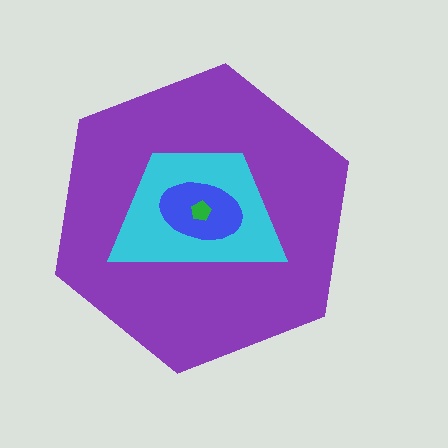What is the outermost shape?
The purple hexagon.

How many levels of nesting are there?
4.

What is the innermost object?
The green pentagon.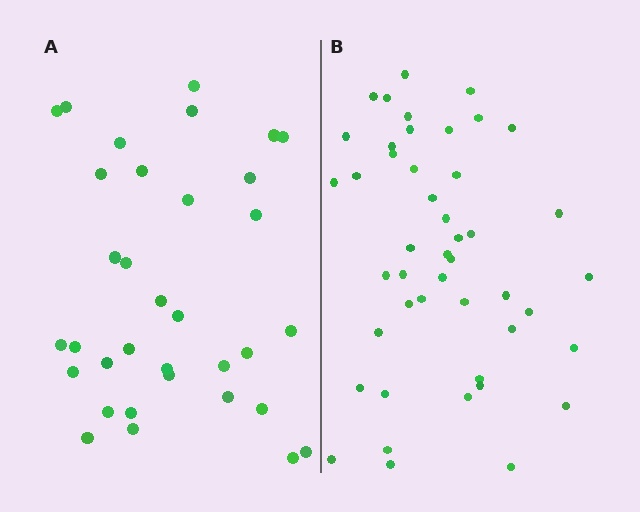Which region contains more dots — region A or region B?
Region B (the right region) has more dots.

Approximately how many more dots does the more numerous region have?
Region B has roughly 12 or so more dots than region A.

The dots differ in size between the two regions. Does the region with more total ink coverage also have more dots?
No. Region A has more total ink coverage because its dots are larger, but region B actually contains more individual dots. Total area can be misleading — the number of items is what matters here.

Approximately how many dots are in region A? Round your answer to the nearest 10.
About 30 dots. (The exact count is 34, which rounds to 30.)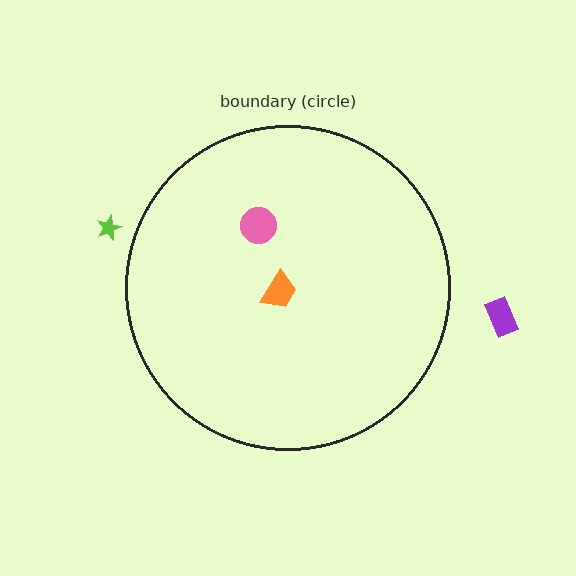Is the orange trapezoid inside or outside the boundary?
Inside.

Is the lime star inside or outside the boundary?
Outside.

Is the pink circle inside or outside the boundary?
Inside.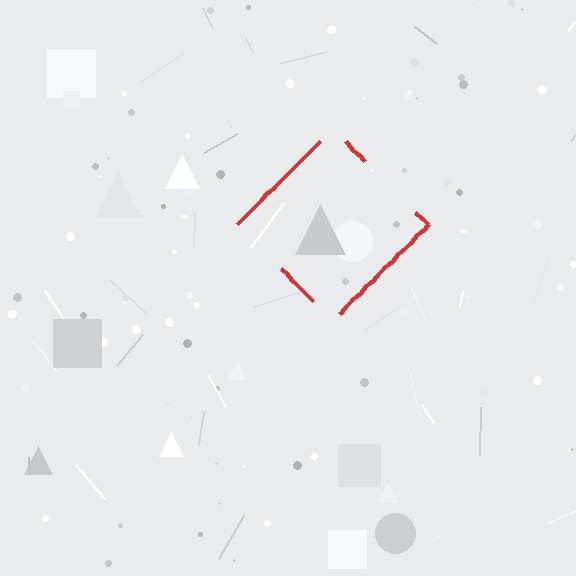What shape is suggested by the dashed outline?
The dashed outline suggests a diamond.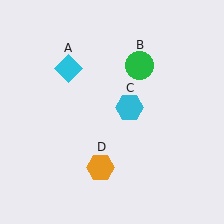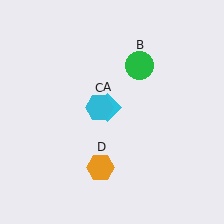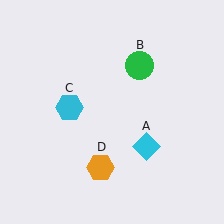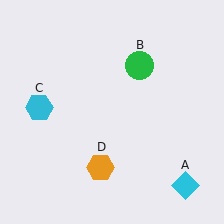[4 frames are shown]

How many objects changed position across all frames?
2 objects changed position: cyan diamond (object A), cyan hexagon (object C).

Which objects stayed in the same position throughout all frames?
Green circle (object B) and orange hexagon (object D) remained stationary.